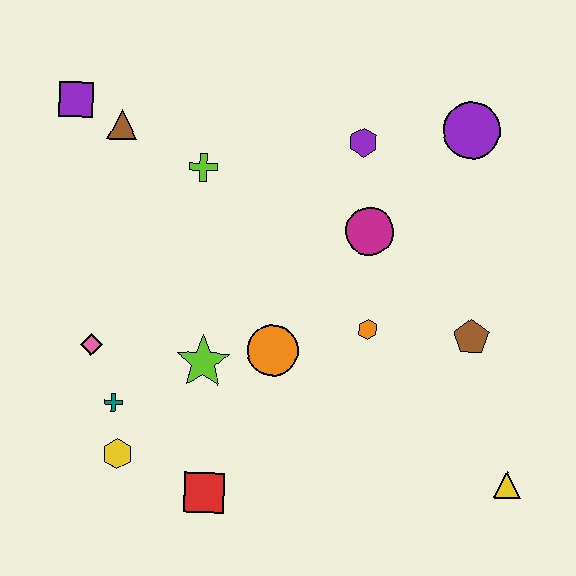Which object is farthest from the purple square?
The yellow triangle is farthest from the purple square.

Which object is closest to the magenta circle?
The purple hexagon is closest to the magenta circle.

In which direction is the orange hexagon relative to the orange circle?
The orange hexagon is to the right of the orange circle.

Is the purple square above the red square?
Yes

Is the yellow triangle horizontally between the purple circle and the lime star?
No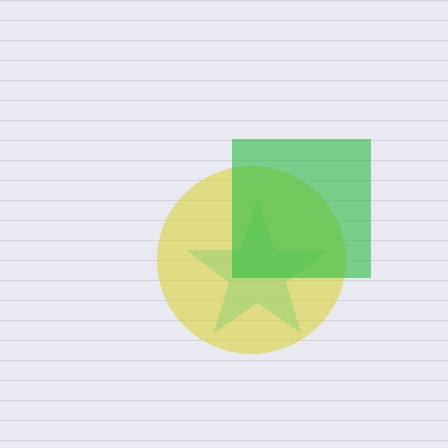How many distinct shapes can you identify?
There are 3 distinct shapes: a cyan star, a yellow circle, a green square.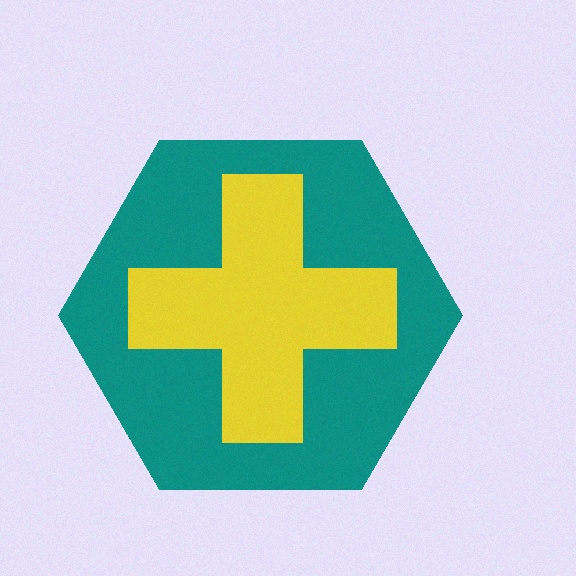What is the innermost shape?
The yellow cross.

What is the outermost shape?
The teal hexagon.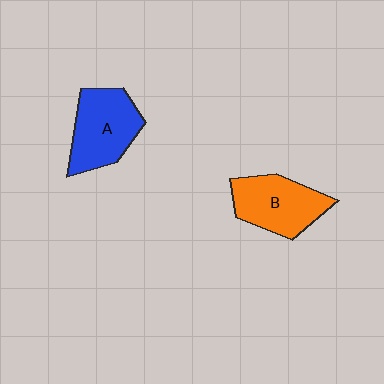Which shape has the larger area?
Shape A (blue).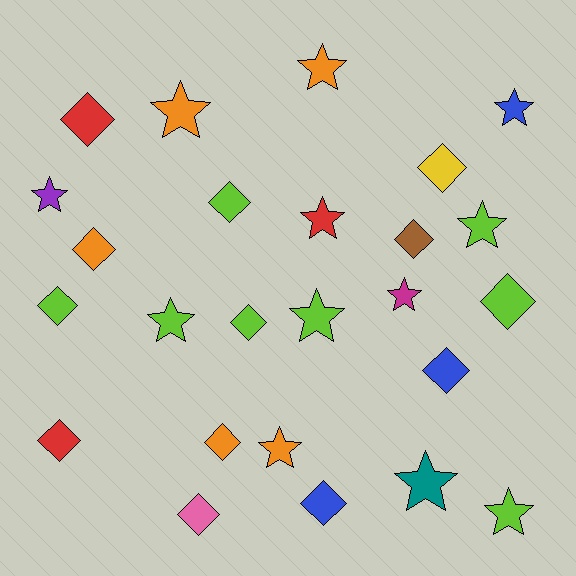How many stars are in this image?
There are 12 stars.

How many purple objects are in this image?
There is 1 purple object.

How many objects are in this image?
There are 25 objects.